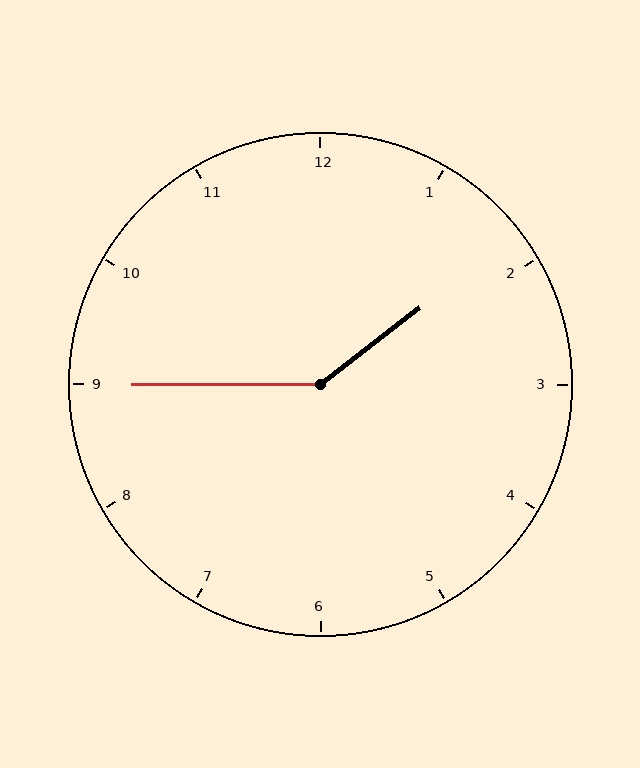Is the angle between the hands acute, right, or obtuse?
It is obtuse.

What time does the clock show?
1:45.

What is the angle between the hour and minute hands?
Approximately 142 degrees.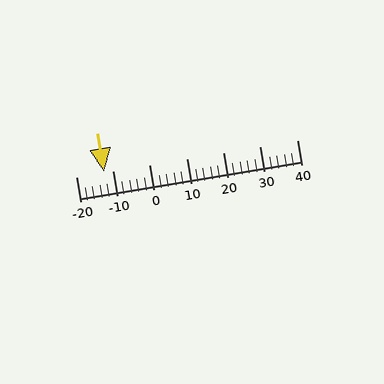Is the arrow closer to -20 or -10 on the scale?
The arrow is closer to -10.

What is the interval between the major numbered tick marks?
The major tick marks are spaced 10 units apart.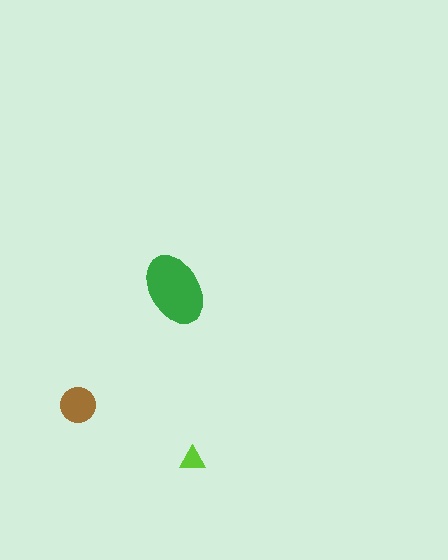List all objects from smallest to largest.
The lime triangle, the brown circle, the green ellipse.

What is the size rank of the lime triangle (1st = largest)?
3rd.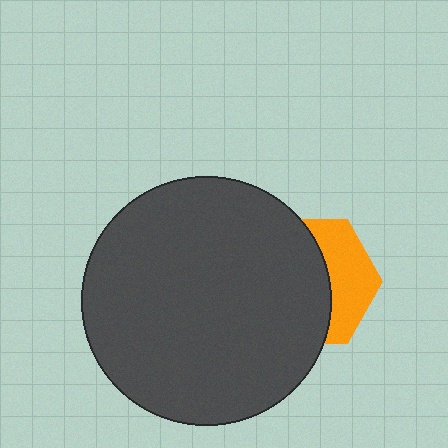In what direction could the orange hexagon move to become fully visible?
The orange hexagon could move right. That would shift it out from behind the dark gray circle entirely.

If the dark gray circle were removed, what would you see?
You would see the complete orange hexagon.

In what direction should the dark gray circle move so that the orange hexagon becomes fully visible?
The dark gray circle should move left. That is the shortest direction to clear the overlap and leave the orange hexagon fully visible.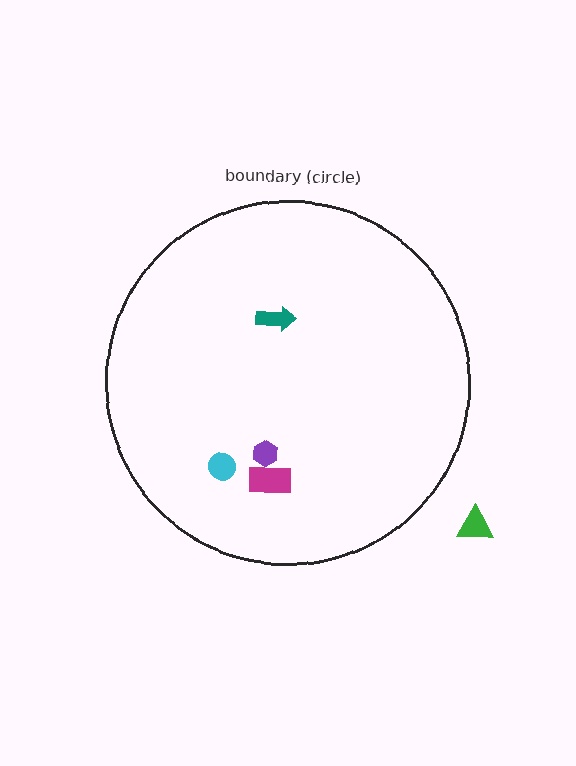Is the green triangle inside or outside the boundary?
Outside.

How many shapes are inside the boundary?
4 inside, 1 outside.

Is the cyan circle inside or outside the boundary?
Inside.